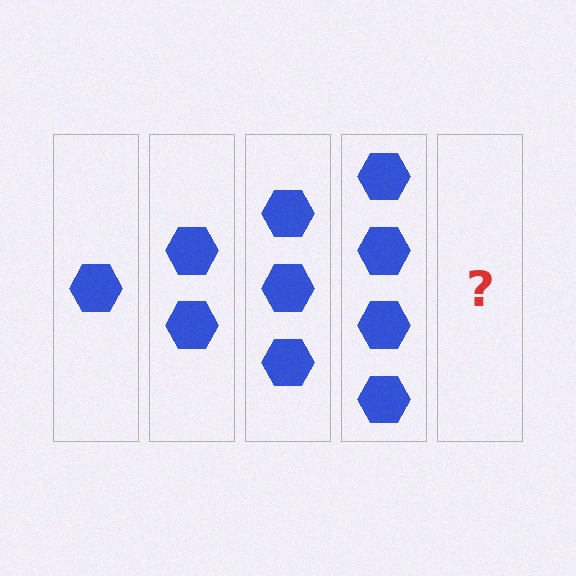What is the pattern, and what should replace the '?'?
The pattern is that each step adds one more hexagon. The '?' should be 5 hexagons.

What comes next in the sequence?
The next element should be 5 hexagons.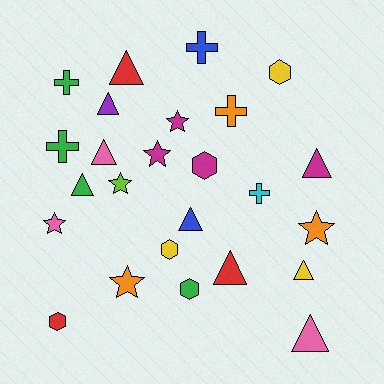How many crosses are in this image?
There are 5 crosses.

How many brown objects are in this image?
There are no brown objects.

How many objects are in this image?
There are 25 objects.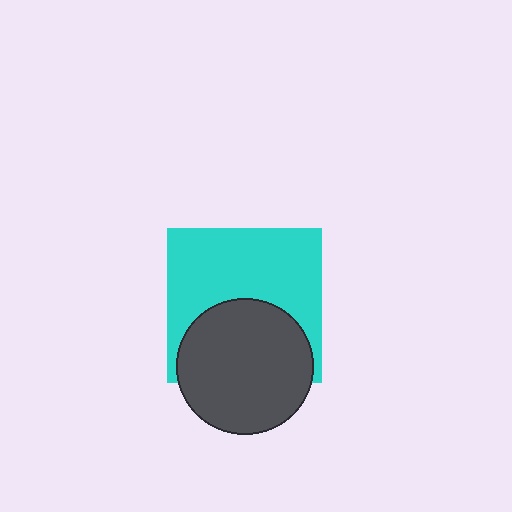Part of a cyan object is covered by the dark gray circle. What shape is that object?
It is a square.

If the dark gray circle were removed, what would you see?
You would see the complete cyan square.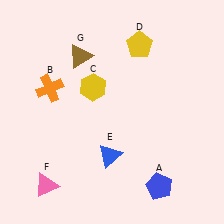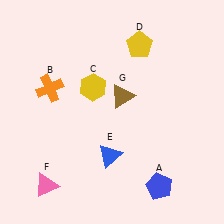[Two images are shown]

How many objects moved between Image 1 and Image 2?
1 object moved between the two images.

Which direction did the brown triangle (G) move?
The brown triangle (G) moved right.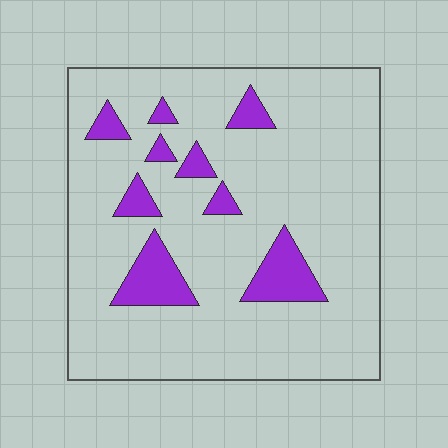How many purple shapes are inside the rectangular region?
9.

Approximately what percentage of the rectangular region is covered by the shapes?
Approximately 15%.